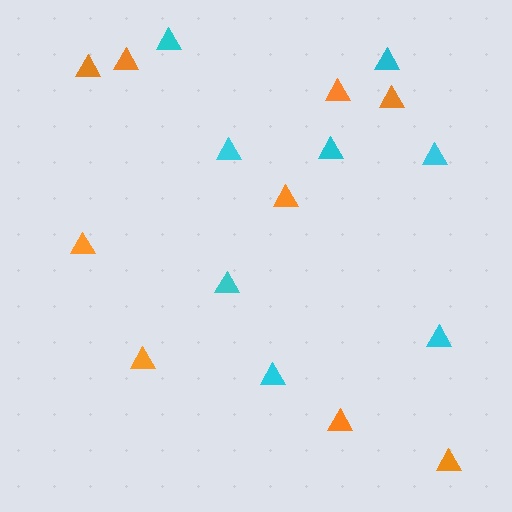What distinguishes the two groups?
There are 2 groups: one group of cyan triangles (8) and one group of orange triangles (9).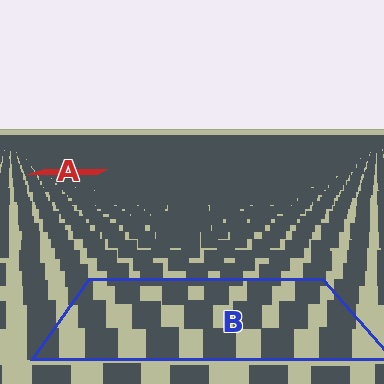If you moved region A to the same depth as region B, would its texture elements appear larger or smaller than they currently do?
They would appear larger. At a closer depth, the same texture elements are projected at a bigger on-screen size.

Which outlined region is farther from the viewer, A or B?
Region A is farther from the viewer — the texture elements inside it appear smaller and more densely packed.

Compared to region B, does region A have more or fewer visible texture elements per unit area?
Region A has more texture elements per unit area — they are packed more densely because it is farther away.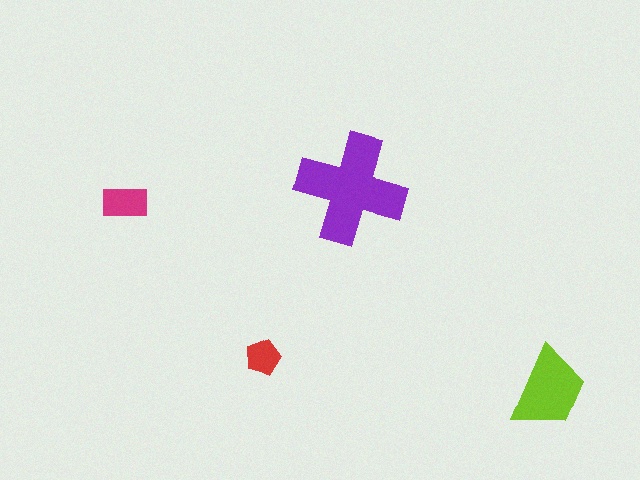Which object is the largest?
The purple cross.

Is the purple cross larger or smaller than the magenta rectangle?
Larger.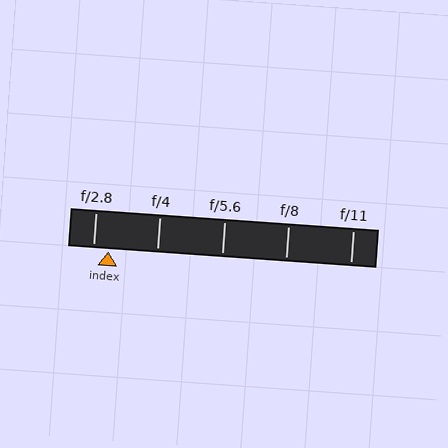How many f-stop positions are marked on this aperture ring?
There are 5 f-stop positions marked.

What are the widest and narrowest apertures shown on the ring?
The widest aperture shown is f/2.8 and the narrowest is f/11.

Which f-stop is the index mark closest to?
The index mark is closest to f/2.8.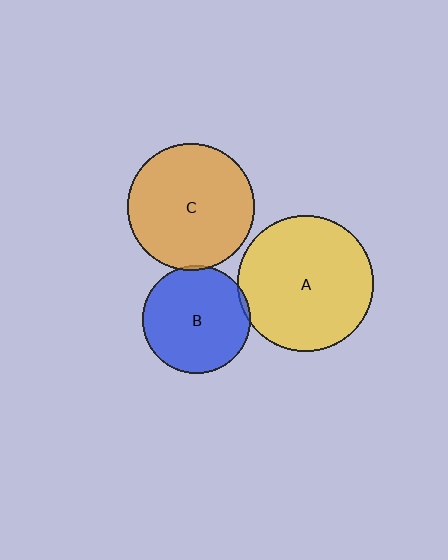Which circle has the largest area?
Circle A (yellow).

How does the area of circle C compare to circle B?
Approximately 1.4 times.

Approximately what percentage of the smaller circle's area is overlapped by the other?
Approximately 5%.